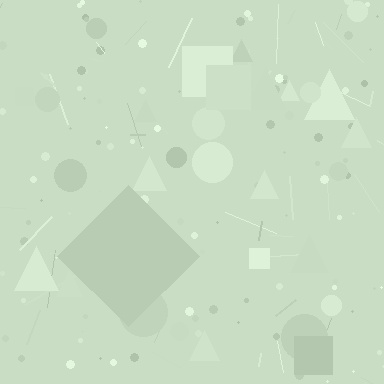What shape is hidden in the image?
A diamond is hidden in the image.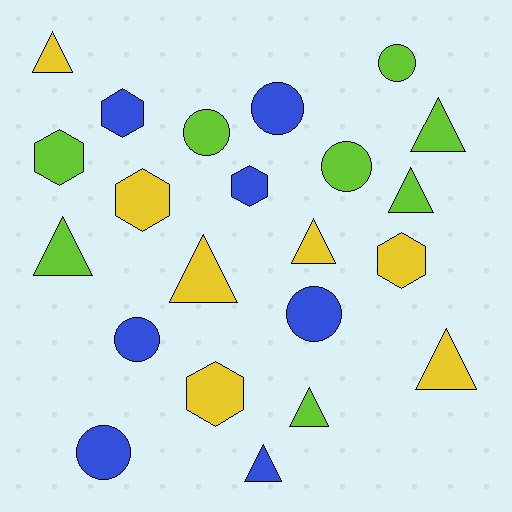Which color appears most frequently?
Lime, with 8 objects.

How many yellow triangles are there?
There are 4 yellow triangles.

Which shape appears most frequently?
Triangle, with 9 objects.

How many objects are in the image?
There are 22 objects.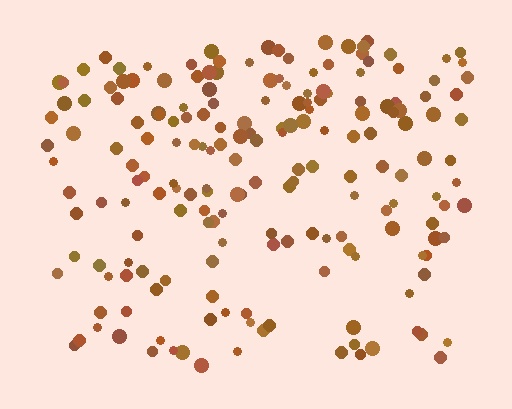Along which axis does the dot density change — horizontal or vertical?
Vertical.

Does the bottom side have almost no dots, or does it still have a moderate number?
Still a moderate number, just noticeably fewer than the top.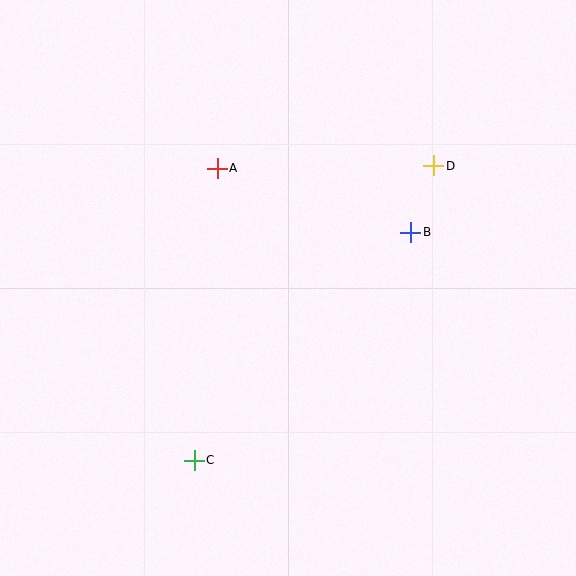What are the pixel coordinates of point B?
Point B is at (411, 232).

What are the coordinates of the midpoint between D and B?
The midpoint between D and B is at (422, 199).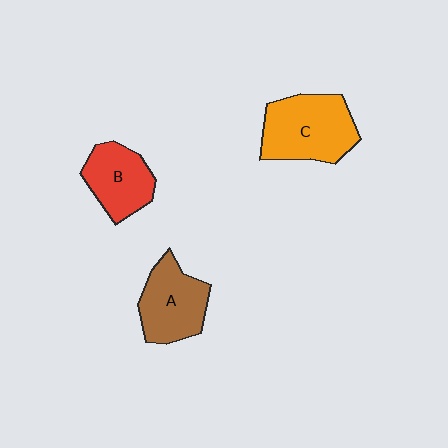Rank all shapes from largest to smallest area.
From largest to smallest: C (orange), A (brown), B (red).